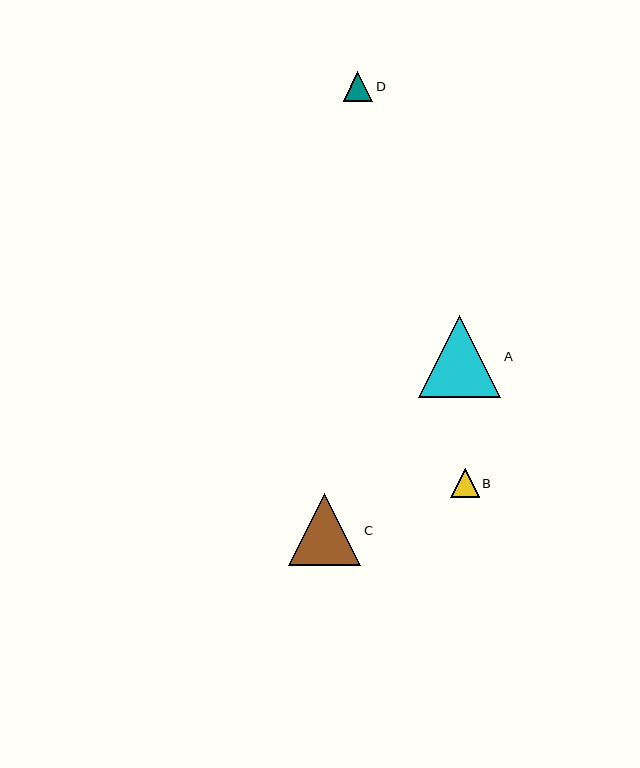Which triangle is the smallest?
Triangle B is the smallest with a size of approximately 29 pixels.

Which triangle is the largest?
Triangle A is the largest with a size of approximately 82 pixels.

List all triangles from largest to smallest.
From largest to smallest: A, C, D, B.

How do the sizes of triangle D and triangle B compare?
Triangle D and triangle B are approximately the same size.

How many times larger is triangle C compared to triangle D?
Triangle C is approximately 2.5 times the size of triangle D.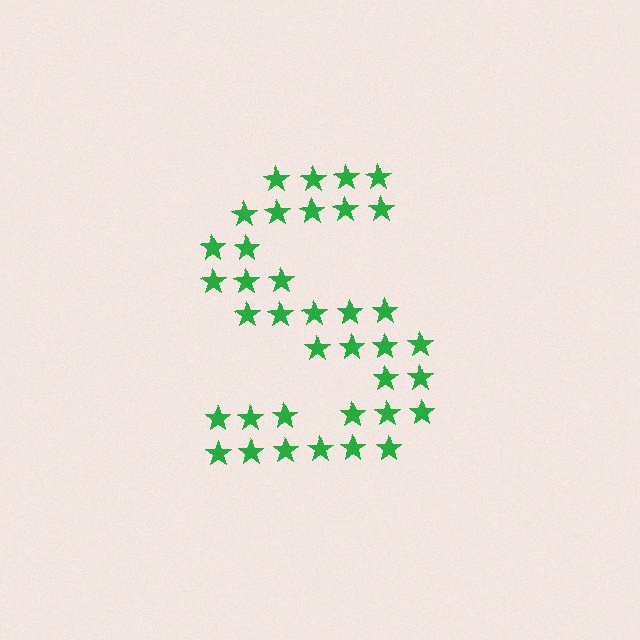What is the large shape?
The large shape is the letter S.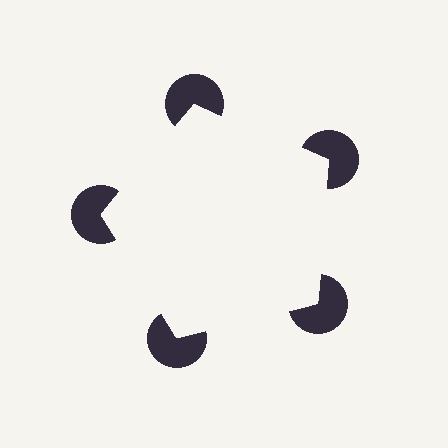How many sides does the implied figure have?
5 sides.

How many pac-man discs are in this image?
There are 5 — one at each vertex of the illusory pentagon.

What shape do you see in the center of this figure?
An illusory pentagon — its edges are inferred from the aligned wedge cuts in the pac-man discs, not physically drawn.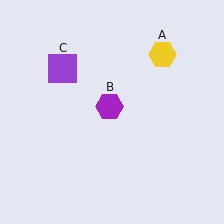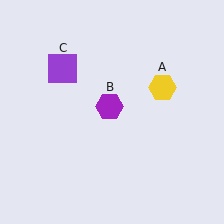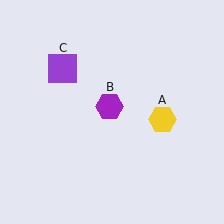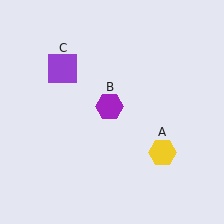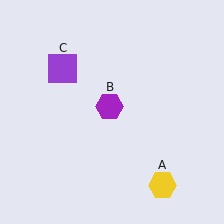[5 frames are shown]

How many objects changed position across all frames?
1 object changed position: yellow hexagon (object A).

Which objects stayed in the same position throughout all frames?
Purple hexagon (object B) and purple square (object C) remained stationary.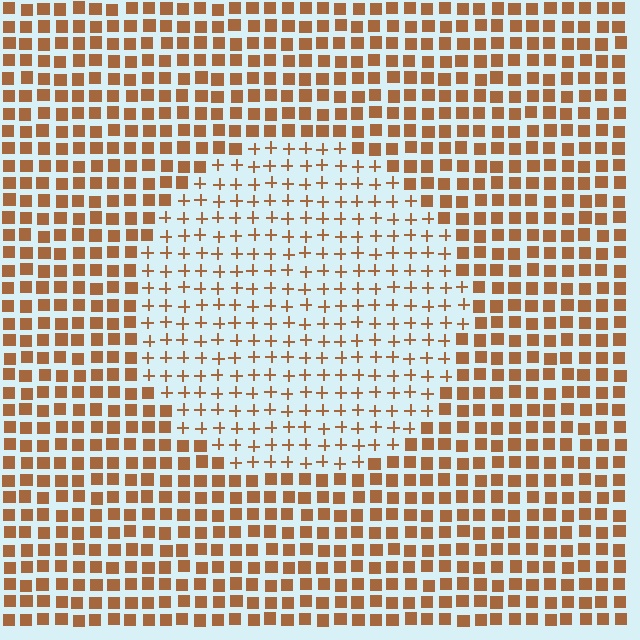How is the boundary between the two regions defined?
The boundary is defined by a change in element shape: plus signs inside vs. squares outside. All elements share the same color and spacing.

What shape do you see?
I see a circle.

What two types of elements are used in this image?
The image uses plus signs inside the circle region and squares outside it.